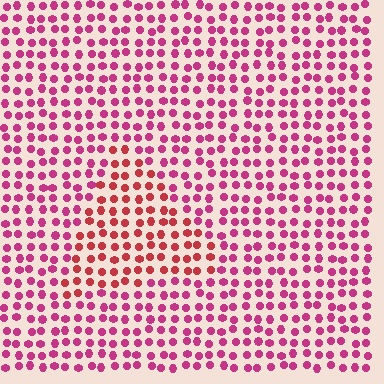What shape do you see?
I see a triangle.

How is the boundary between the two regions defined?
The boundary is defined purely by a slight shift in hue (about 29 degrees). Spacing, size, and orientation are identical on both sides.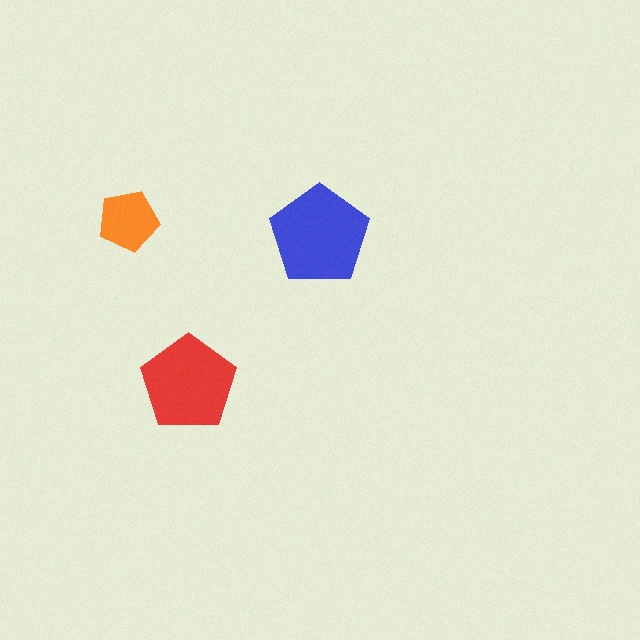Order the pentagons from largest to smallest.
the blue one, the red one, the orange one.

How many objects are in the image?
There are 3 objects in the image.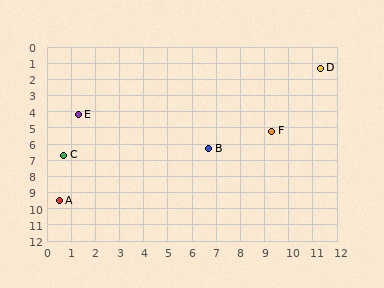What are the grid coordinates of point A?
Point A is at approximately (0.5, 9.5).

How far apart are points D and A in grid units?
Points D and A are about 13.6 grid units apart.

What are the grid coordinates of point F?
Point F is at approximately (9.3, 5.2).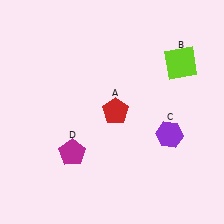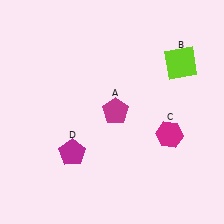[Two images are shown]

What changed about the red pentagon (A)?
In Image 1, A is red. In Image 2, it changed to magenta.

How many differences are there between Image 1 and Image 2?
There are 2 differences between the two images.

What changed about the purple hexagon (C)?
In Image 1, C is purple. In Image 2, it changed to magenta.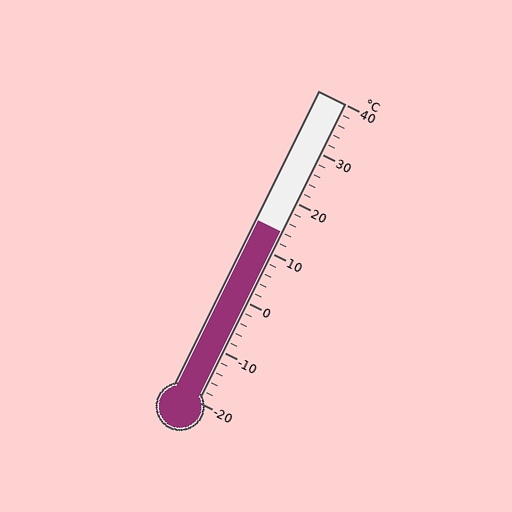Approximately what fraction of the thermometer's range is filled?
The thermometer is filled to approximately 55% of its range.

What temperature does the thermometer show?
The thermometer shows approximately 14°C.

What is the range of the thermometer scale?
The thermometer scale ranges from -20°C to 40°C.